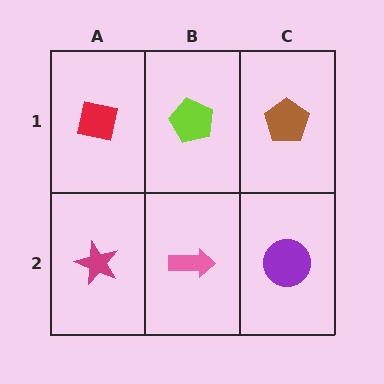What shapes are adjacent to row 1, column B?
A pink arrow (row 2, column B), a red square (row 1, column A), a brown pentagon (row 1, column C).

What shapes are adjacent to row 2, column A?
A red square (row 1, column A), a pink arrow (row 2, column B).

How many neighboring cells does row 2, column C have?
2.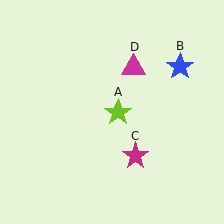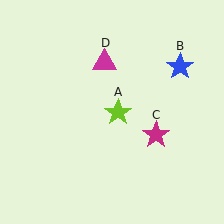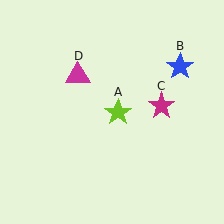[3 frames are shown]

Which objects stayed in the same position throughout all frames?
Lime star (object A) and blue star (object B) remained stationary.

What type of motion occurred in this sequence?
The magenta star (object C), magenta triangle (object D) rotated counterclockwise around the center of the scene.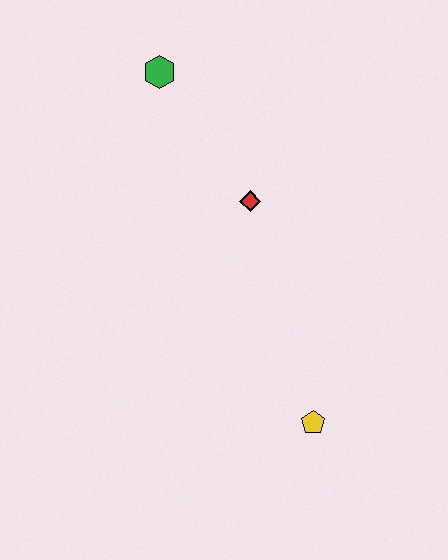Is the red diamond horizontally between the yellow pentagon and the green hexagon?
Yes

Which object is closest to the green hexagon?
The red diamond is closest to the green hexagon.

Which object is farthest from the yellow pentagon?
The green hexagon is farthest from the yellow pentagon.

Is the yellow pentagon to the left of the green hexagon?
No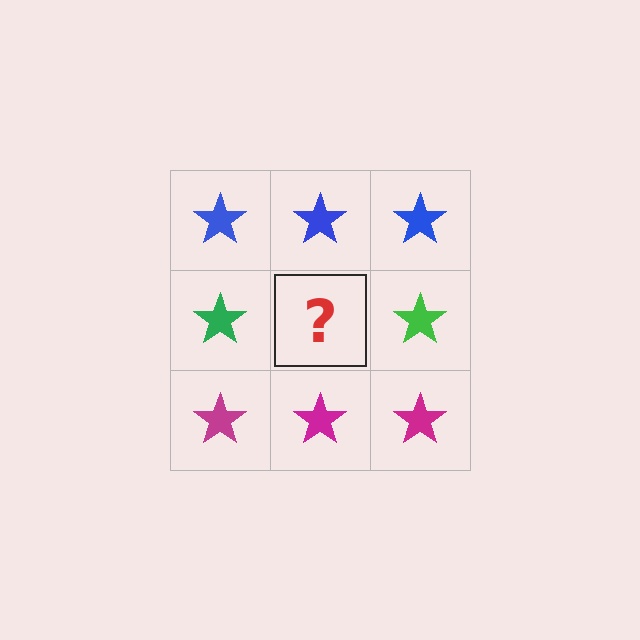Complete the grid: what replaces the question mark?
The question mark should be replaced with a green star.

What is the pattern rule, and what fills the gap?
The rule is that each row has a consistent color. The gap should be filled with a green star.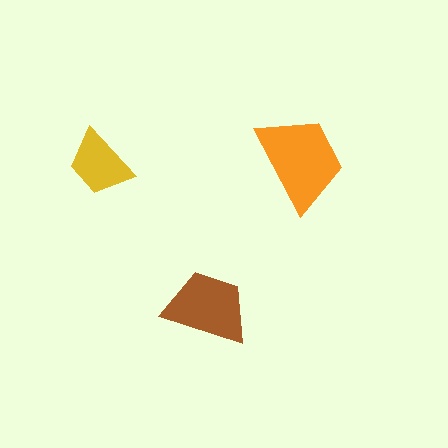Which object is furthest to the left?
The yellow trapezoid is leftmost.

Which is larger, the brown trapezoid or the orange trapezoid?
The orange one.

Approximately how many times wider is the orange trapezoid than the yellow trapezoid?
About 1.5 times wider.